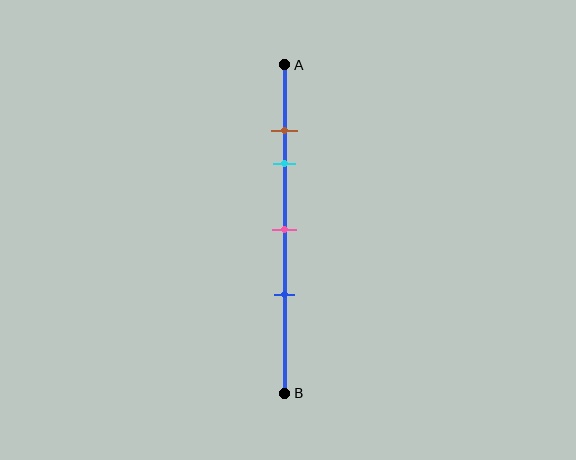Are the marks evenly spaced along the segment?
No, the marks are not evenly spaced.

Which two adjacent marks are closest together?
The brown and cyan marks are the closest adjacent pair.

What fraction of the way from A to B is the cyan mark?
The cyan mark is approximately 30% (0.3) of the way from A to B.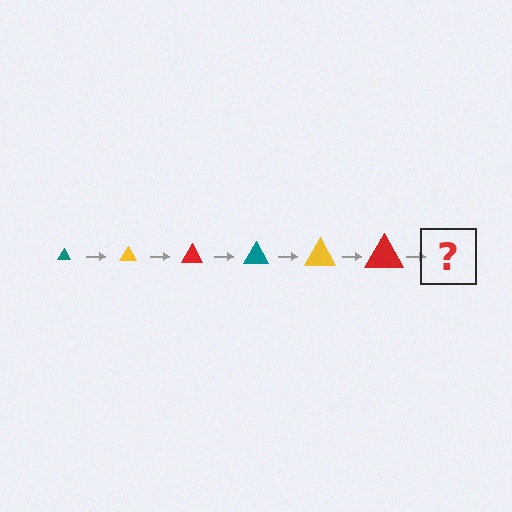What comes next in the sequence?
The next element should be a teal triangle, larger than the previous one.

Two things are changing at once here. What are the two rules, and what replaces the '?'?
The two rules are that the triangle grows larger each step and the color cycles through teal, yellow, and red. The '?' should be a teal triangle, larger than the previous one.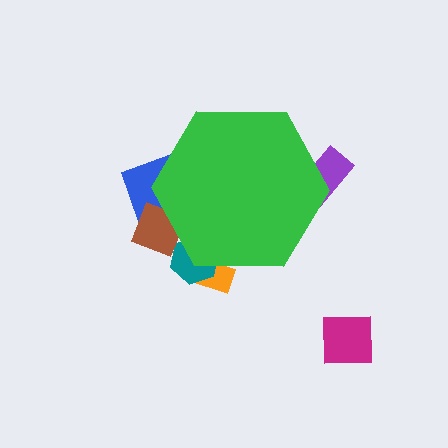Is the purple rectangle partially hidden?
Yes, the purple rectangle is partially hidden behind the green hexagon.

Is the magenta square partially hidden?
No, the magenta square is fully visible.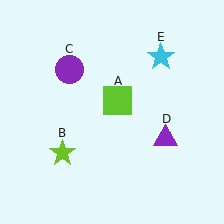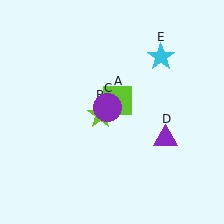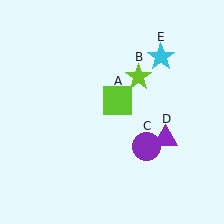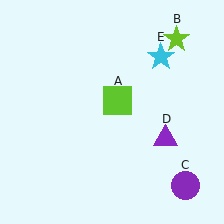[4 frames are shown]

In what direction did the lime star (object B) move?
The lime star (object B) moved up and to the right.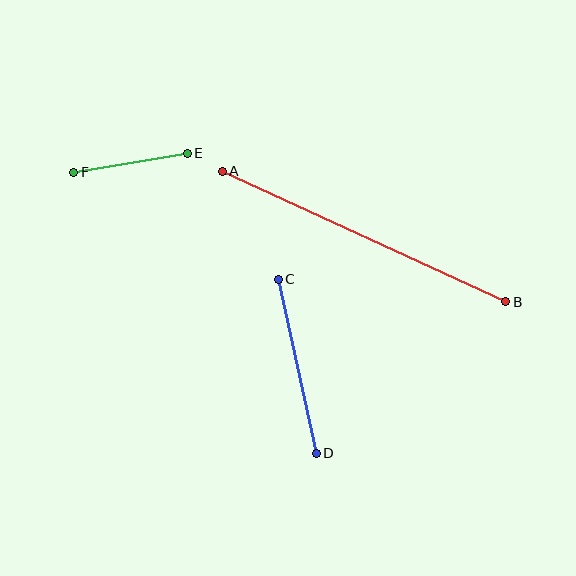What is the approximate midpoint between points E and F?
The midpoint is at approximately (130, 163) pixels.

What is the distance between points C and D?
The distance is approximately 179 pixels.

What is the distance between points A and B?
The distance is approximately 312 pixels.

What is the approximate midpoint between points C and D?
The midpoint is at approximately (297, 366) pixels.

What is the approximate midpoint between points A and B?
The midpoint is at approximately (364, 236) pixels.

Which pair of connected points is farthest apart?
Points A and B are farthest apart.